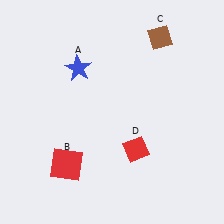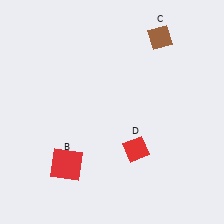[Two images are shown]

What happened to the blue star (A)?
The blue star (A) was removed in Image 2. It was in the top-left area of Image 1.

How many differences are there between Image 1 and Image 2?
There is 1 difference between the two images.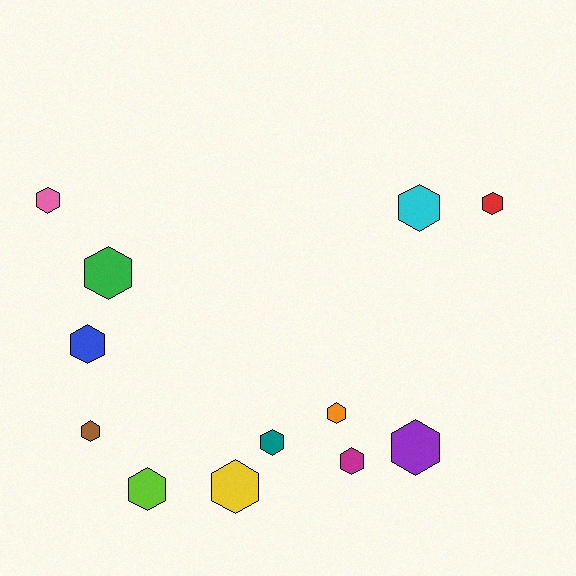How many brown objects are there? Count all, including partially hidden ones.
There is 1 brown object.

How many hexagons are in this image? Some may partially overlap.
There are 12 hexagons.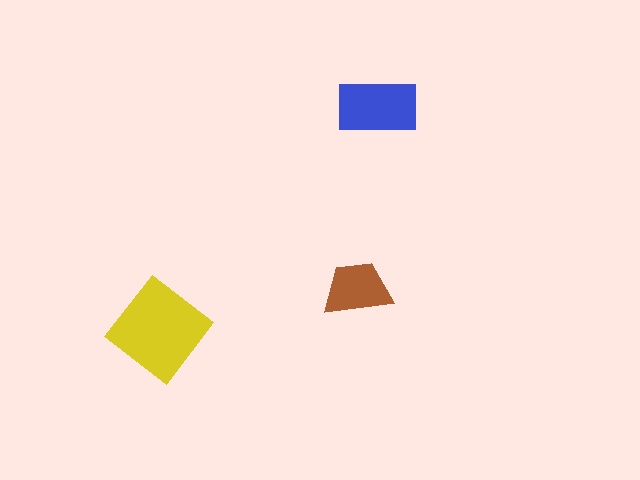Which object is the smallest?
The brown trapezoid.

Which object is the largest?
The yellow diamond.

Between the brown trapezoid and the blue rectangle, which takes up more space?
The blue rectangle.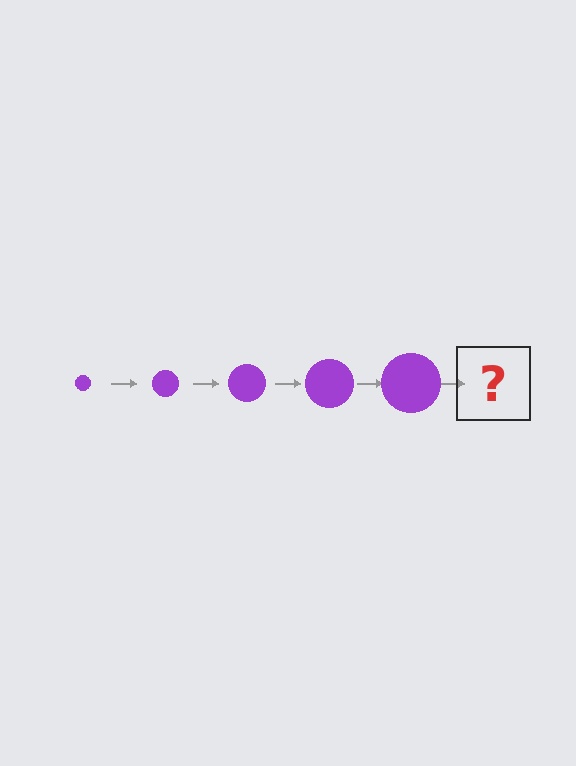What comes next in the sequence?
The next element should be a purple circle, larger than the previous one.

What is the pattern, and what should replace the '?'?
The pattern is that the circle gets progressively larger each step. The '?' should be a purple circle, larger than the previous one.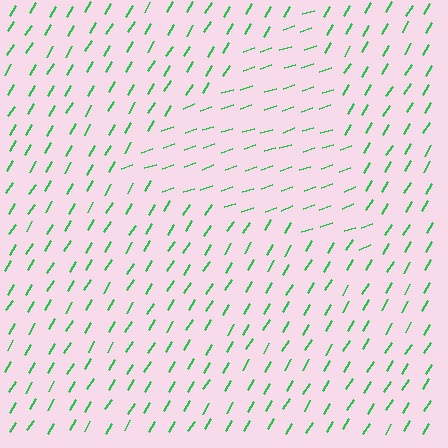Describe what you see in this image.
The image is filled with small green line segments. A triangle region in the image has lines oriented differently from the surrounding lines, creating a visible texture boundary.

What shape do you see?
I see a triangle.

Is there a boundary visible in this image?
Yes, there is a texture boundary formed by a change in line orientation.